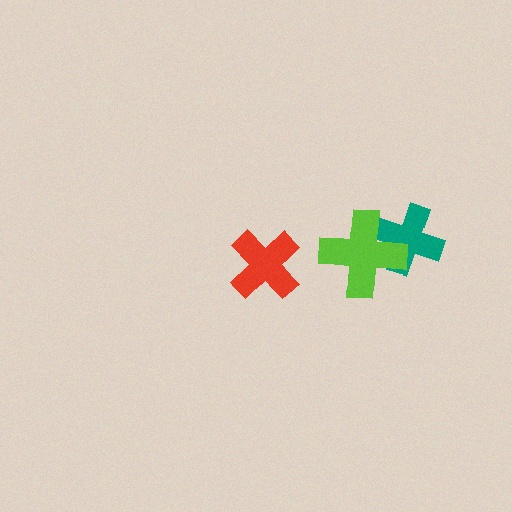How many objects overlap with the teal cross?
1 object overlaps with the teal cross.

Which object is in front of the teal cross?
The lime cross is in front of the teal cross.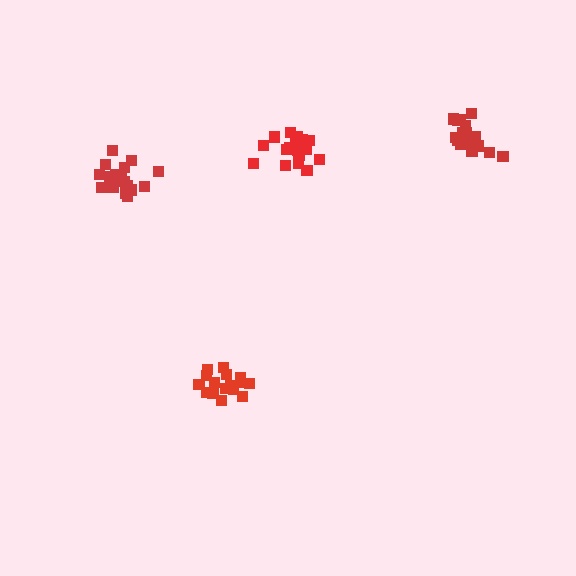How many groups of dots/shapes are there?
There are 4 groups.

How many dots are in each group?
Group 1: 20 dots, Group 2: 16 dots, Group 3: 20 dots, Group 4: 18 dots (74 total).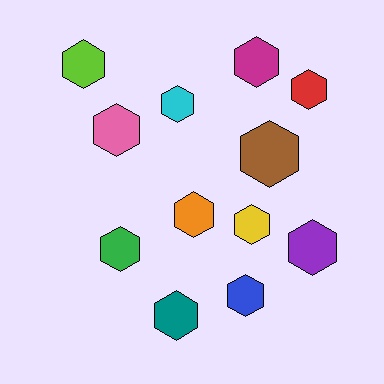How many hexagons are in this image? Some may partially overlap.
There are 12 hexagons.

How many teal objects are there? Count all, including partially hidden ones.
There is 1 teal object.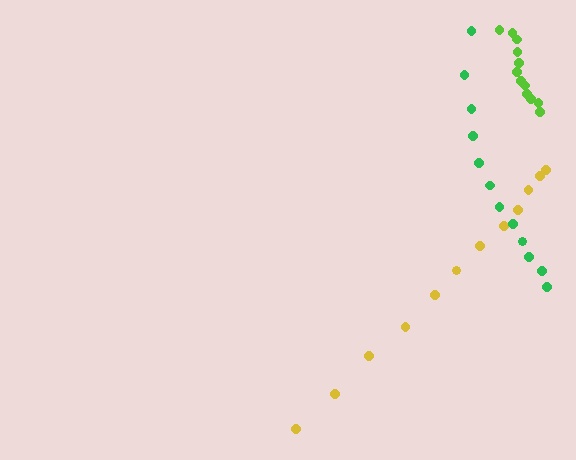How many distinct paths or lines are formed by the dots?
There are 3 distinct paths.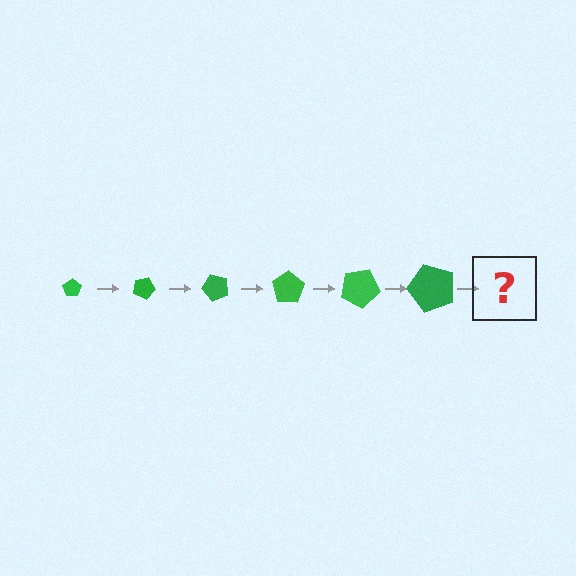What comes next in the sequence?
The next element should be a pentagon, larger than the previous one and rotated 150 degrees from the start.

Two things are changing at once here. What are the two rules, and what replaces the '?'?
The two rules are that the pentagon grows larger each step and it rotates 25 degrees each step. The '?' should be a pentagon, larger than the previous one and rotated 150 degrees from the start.